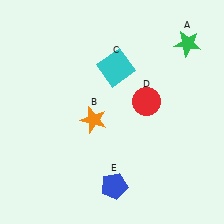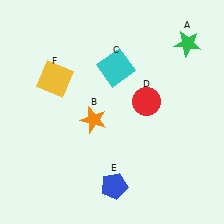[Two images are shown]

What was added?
A yellow square (F) was added in Image 2.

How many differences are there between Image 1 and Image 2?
There is 1 difference between the two images.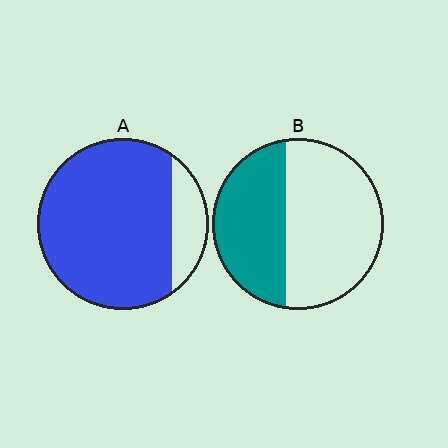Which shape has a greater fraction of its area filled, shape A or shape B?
Shape A.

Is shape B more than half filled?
No.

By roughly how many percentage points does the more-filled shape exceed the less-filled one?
By roughly 45 percentage points (A over B).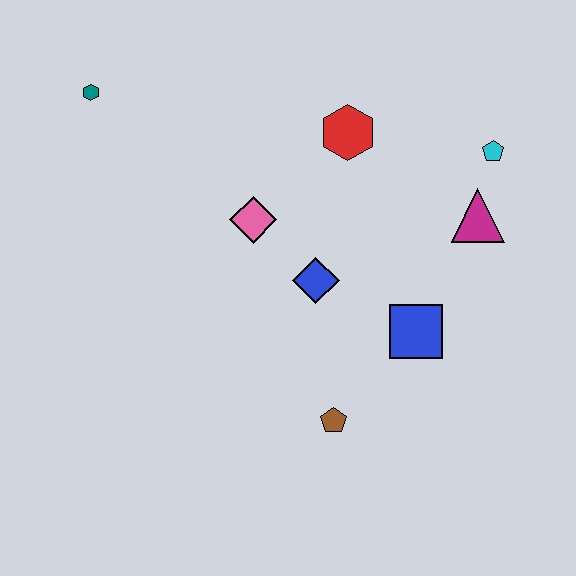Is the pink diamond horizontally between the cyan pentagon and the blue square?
No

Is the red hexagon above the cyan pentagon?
Yes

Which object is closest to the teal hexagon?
The pink diamond is closest to the teal hexagon.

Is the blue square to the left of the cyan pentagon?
Yes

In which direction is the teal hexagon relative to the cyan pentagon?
The teal hexagon is to the left of the cyan pentagon.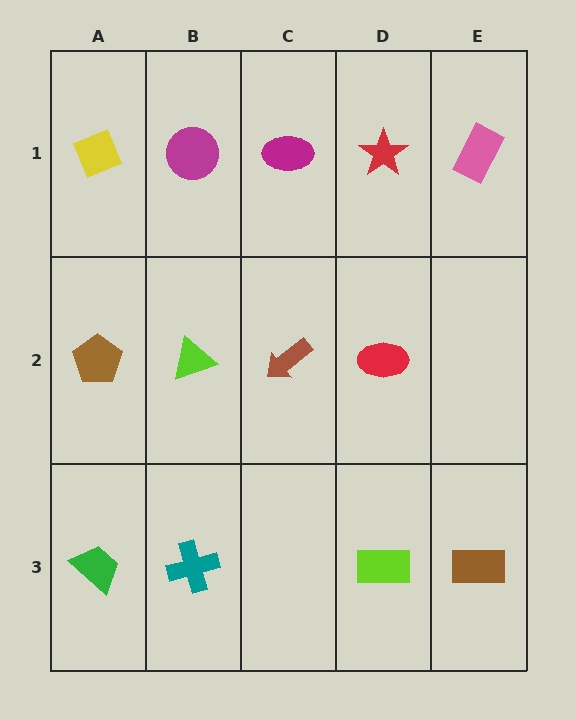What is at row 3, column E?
A brown rectangle.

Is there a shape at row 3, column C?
No, that cell is empty.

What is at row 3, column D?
A lime rectangle.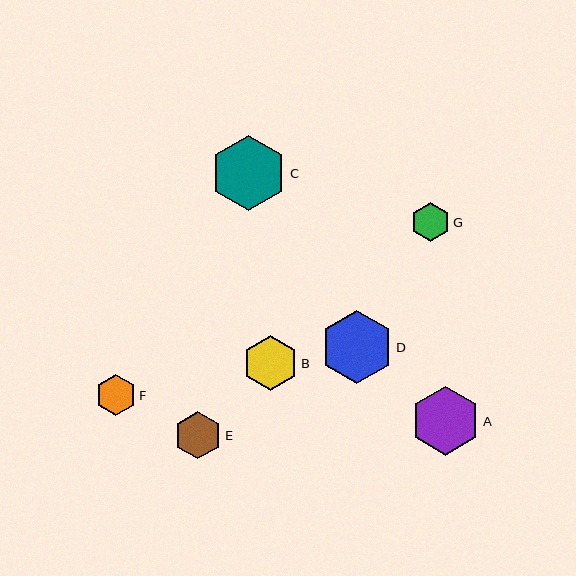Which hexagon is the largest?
Hexagon C is the largest with a size of approximately 76 pixels.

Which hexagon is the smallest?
Hexagon G is the smallest with a size of approximately 39 pixels.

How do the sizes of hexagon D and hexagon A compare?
Hexagon D and hexagon A are approximately the same size.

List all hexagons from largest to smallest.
From largest to smallest: C, D, A, B, E, F, G.